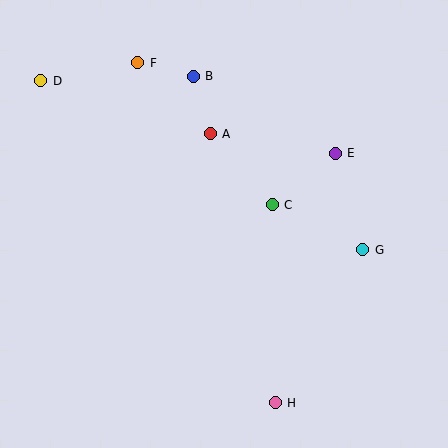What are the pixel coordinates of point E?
Point E is at (335, 153).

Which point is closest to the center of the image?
Point C at (272, 205) is closest to the center.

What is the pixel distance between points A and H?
The distance between A and H is 277 pixels.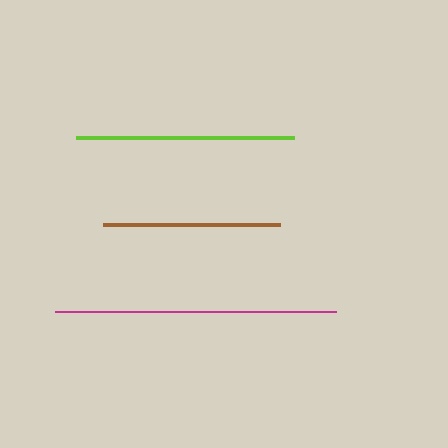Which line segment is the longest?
The magenta line is the longest at approximately 281 pixels.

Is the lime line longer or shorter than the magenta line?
The magenta line is longer than the lime line.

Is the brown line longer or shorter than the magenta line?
The magenta line is longer than the brown line.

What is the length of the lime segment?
The lime segment is approximately 219 pixels long.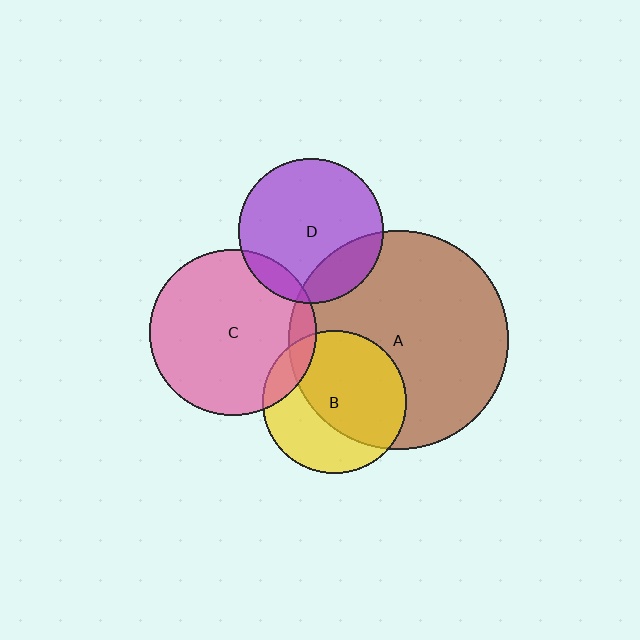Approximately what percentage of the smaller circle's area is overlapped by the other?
Approximately 10%.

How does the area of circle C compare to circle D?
Approximately 1.3 times.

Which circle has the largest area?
Circle A (brown).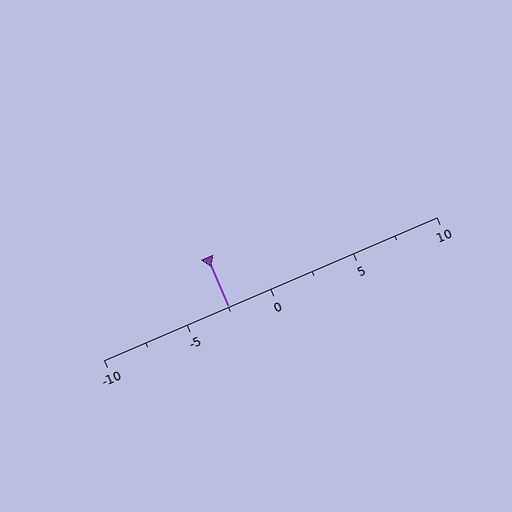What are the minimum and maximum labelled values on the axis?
The axis runs from -10 to 10.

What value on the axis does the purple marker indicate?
The marker indicates approximately -2.5.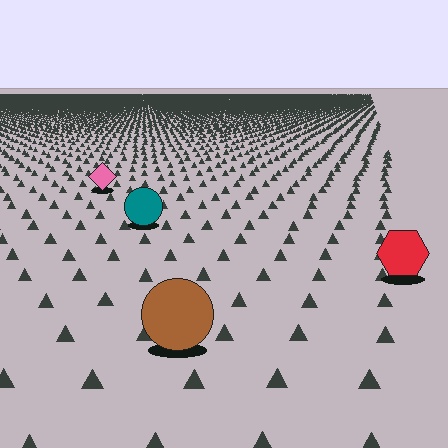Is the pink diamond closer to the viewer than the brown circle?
No. The brown circle is closer — you can tell from the texture gradient: the ground texture is coarser near it.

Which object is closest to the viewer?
The brown circle is closest. The texture marks near it are larger and more spread out.